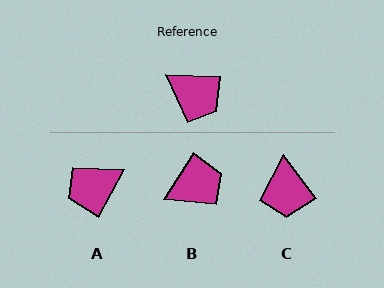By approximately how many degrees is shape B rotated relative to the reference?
Approximately 60 degrees counter-clockwise.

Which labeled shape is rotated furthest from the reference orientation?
A, about 117 degrees away.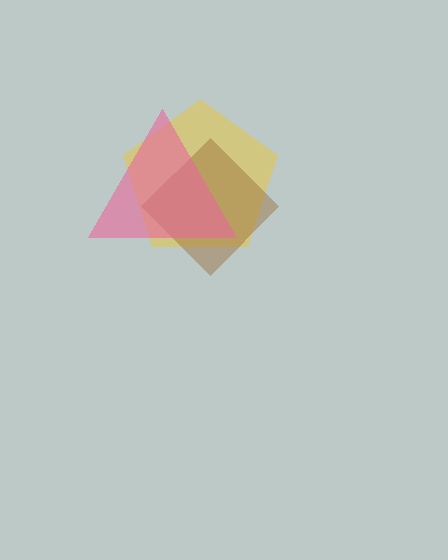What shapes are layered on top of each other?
The layered shapes are: a yellow pentagon, a brown diamond, a pink triangle.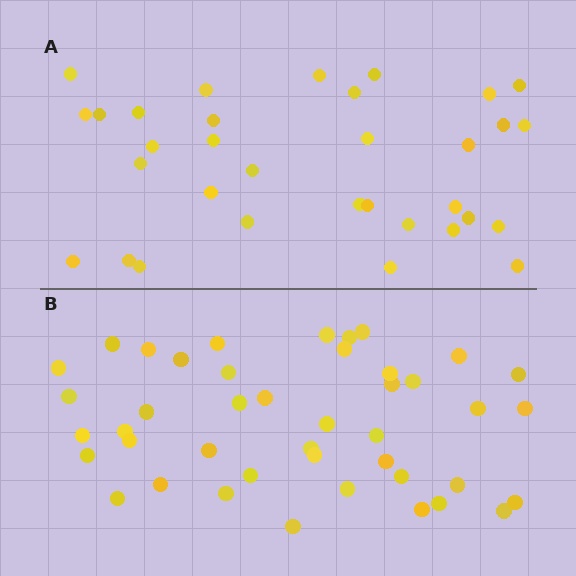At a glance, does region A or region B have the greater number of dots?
Region B (the bottom region) has more dots.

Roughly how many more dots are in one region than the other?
Region B has roughly 10 or so more dots than region A.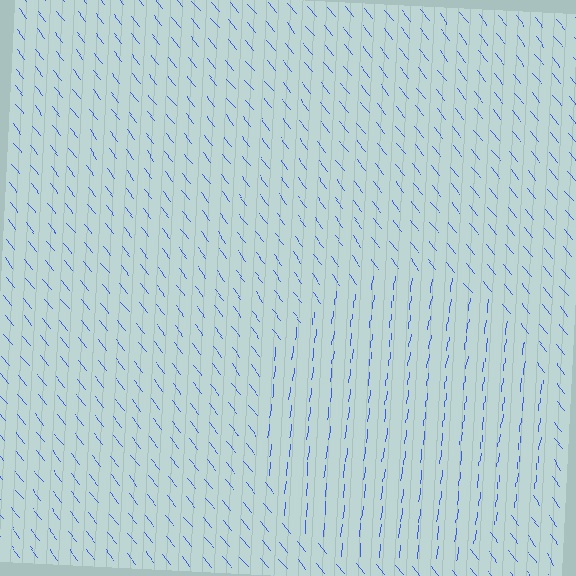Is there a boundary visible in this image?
Yes, there is a texture boundary formed by a change in line orientation.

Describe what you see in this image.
The image is filled with small blue line segments. A circle region in the image has lines oriented differently from the surrounding lines, creating a visible texture boundary.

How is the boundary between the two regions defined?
The boundary is defined purely by a change in line orientation (approximately 45 degrees difference). All lines are the same color and thickness.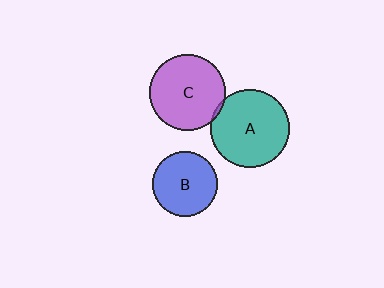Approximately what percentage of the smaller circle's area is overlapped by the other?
Approximately 5%.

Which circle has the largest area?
Circle A (teal).